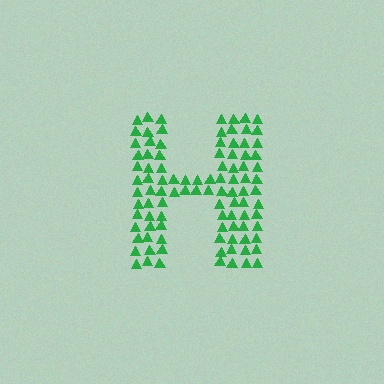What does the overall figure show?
The overall figure shows the letter H.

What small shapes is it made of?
It is made of small triangles.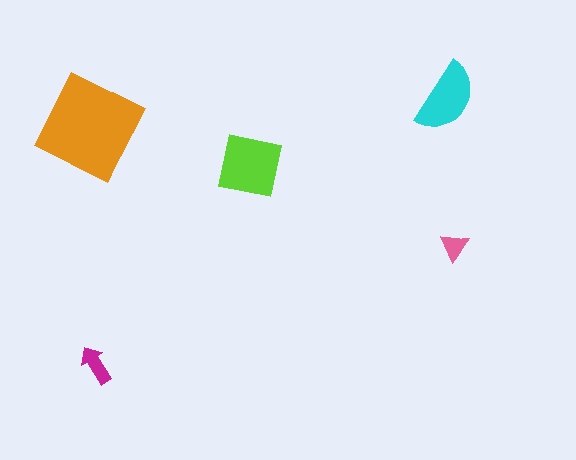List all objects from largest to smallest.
The orange diamond, the lime square, the cyan semicircle, the magenta arrow, the pink triangle.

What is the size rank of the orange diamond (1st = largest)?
1st.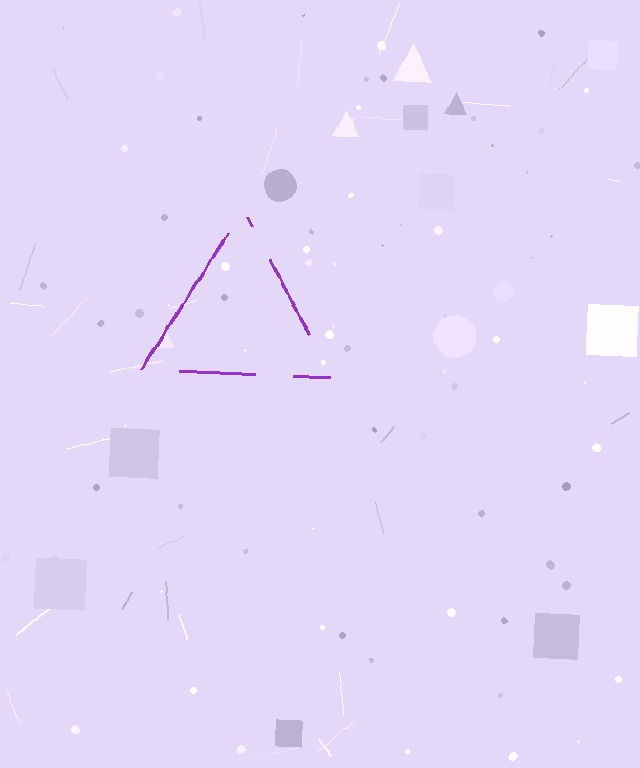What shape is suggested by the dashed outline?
The dashed outline suggests a triangle.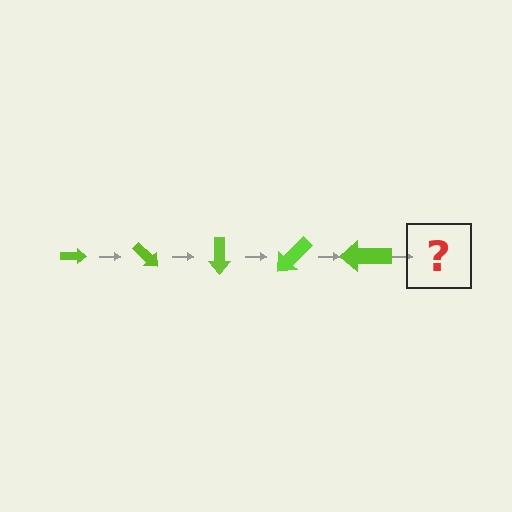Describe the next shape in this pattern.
It should be an arrow, larger than the previous one and rotated 225 degrees from the start.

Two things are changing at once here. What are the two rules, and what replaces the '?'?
The two rules are that the arrow grows larger each step and it rotates 45 degrees each step. The '?' should be an arrow, larger than the previous one and rotated 225 degrees from the start.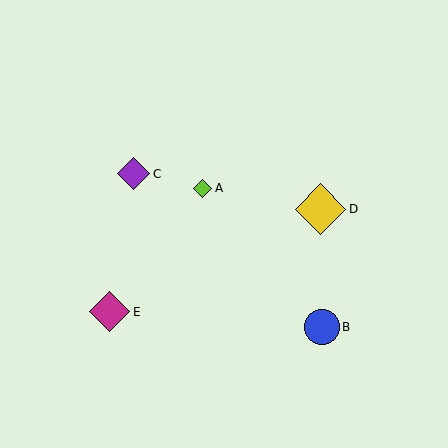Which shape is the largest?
The yellow diamond (labeled D) is the largest.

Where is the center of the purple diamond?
The center of the purple diamond is at (134, 174).